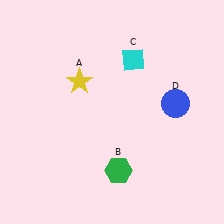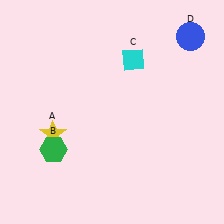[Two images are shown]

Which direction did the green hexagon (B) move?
The green hexagon (B) moved left.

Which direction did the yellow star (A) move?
The yellow star (A) moved down.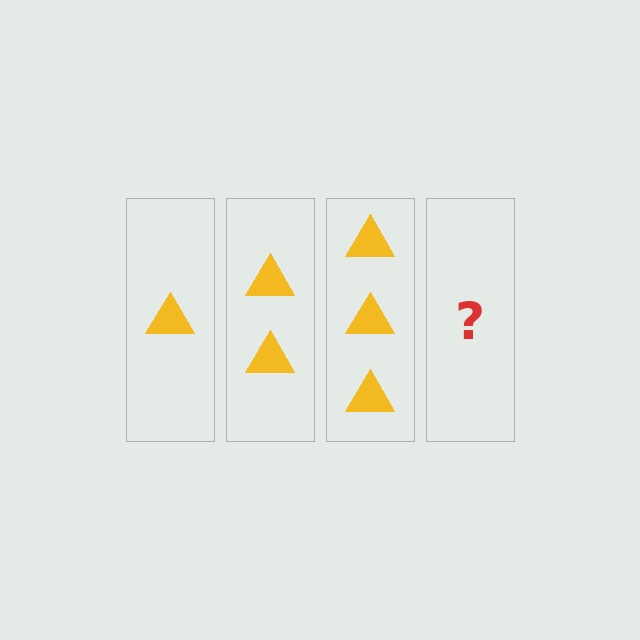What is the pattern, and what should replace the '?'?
The pattern is that each step adds one more triangle. The '?' should be 4 triangles.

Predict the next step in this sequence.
The next step is 4 triangles.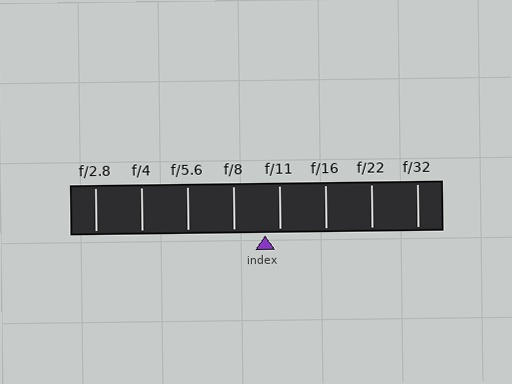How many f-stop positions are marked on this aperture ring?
There are 8 f-stop positions marked.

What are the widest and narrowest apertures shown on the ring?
The widest aperture shown is f/2.8 and the narrowest is f/32.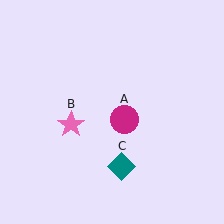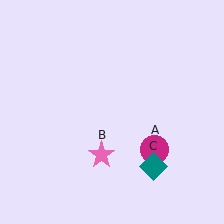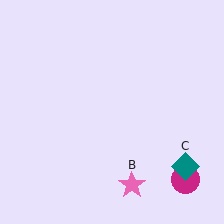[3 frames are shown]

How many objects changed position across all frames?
3 objects changed position: magenta circle (object A), pink star (object B), teal diamond (object C).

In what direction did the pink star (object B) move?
The pink star (object B) moved down and to the right.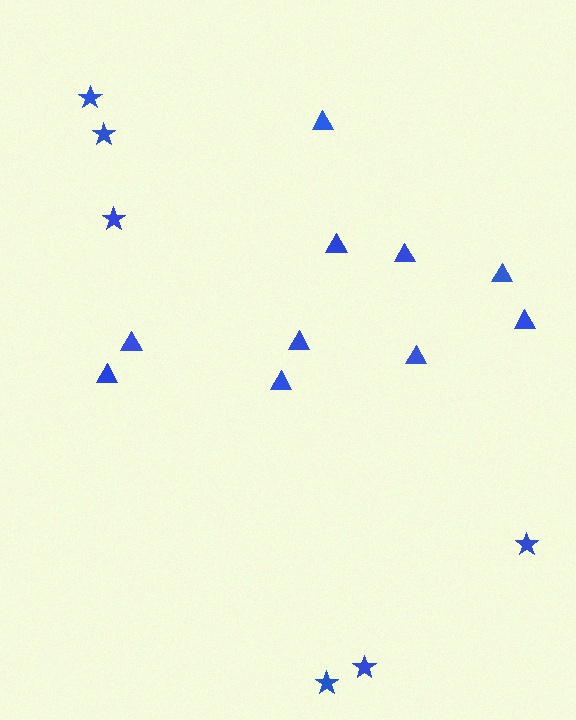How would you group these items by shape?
There are 2 groups: one group of stars (6) and one group of triangles (10).